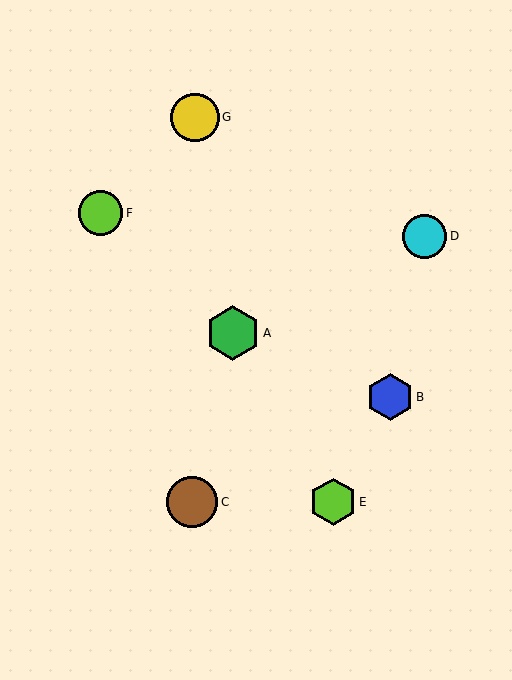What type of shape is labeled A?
Shape A is a green hexagon.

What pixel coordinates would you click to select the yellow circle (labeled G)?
Click at (195, 117) to select the yellow circle G.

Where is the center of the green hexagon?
The center of the green hexagon is at (233, 333).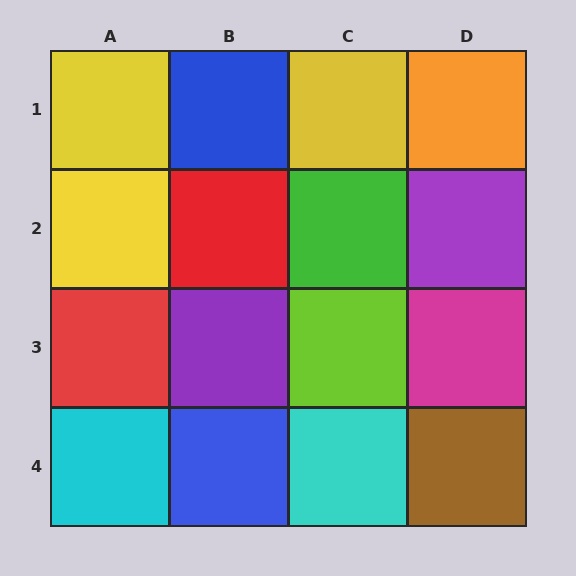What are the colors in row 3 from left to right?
Red, purple, lime, magenta.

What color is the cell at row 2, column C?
Green.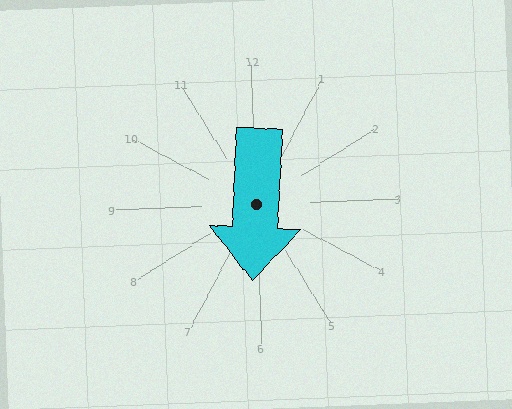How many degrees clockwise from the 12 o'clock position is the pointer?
Approximately 185 degrees.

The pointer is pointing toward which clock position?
Roughly 6 o'clock.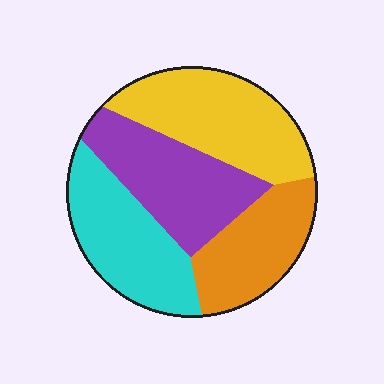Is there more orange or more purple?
Purple.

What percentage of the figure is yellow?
Yellow covers about 30% of the figure.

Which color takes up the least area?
Orange, at roughly 20%.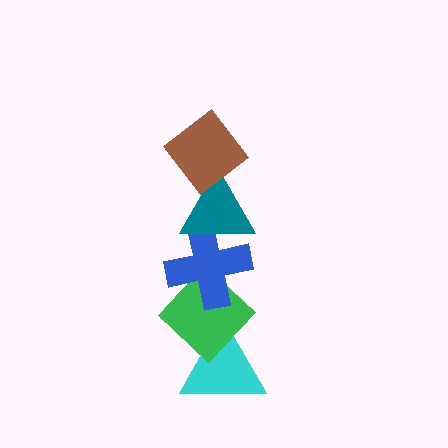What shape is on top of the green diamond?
The blue cross is on top of the green diamond.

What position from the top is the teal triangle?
The teal triangle is 2nd from the top.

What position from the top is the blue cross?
The blue cross is 3rd from the top.